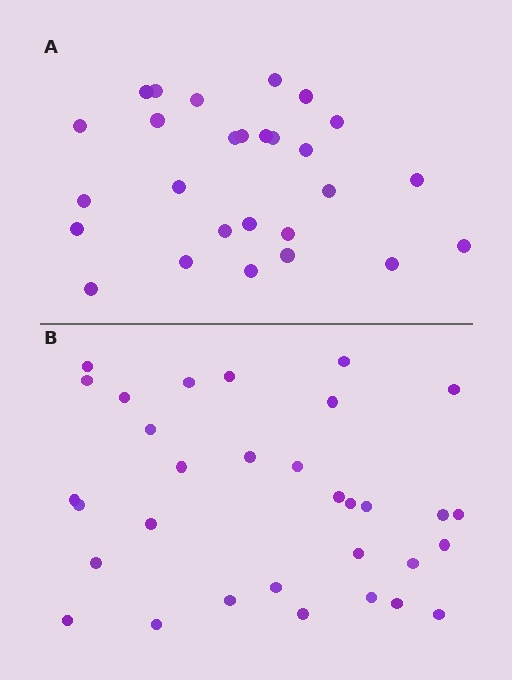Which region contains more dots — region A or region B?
Region B (the bottom region) has more dots.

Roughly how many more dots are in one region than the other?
Region B has about 5 more dots than region A.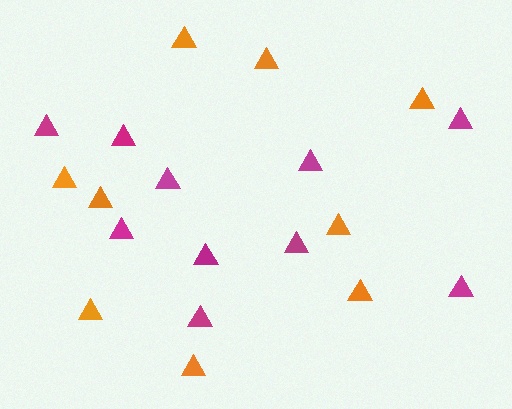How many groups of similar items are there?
There are 2 groups: one group of magenta triangles (10) and one group of orange triangles (9).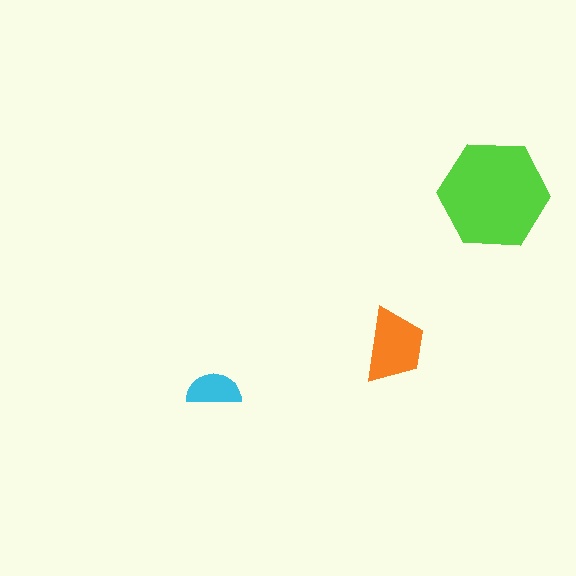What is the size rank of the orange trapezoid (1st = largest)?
2nd.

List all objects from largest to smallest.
The lime hexagon, the orange trapezoid, the cyan semicircle.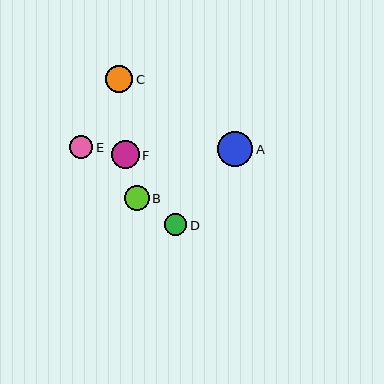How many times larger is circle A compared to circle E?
Circle A is approximately 1.5 times the size of circle E.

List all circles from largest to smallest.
From largest to smallest: A, F, C, B, E, D.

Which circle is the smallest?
Circle D is the smallest with a size of approximately 22 pixels.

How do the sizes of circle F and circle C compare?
Circle F and circle C are approximately the same size.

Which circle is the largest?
Circle A is the largest with a size of approximately 35 pixels.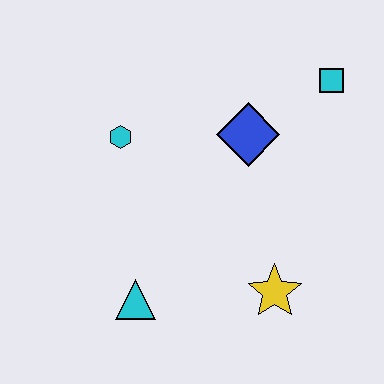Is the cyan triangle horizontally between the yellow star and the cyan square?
No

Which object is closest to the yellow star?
The cyan triangle is closest to the yellow star.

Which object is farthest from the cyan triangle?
The cyan square is farthest from the cyan triangle.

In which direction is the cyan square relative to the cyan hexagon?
The cyan square is to the right of the cyan hexagon.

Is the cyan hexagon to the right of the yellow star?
No